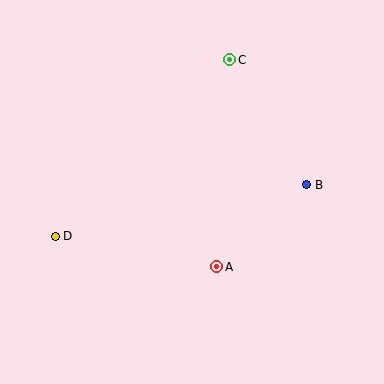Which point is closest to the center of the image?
Point A at (217, 267) is closest to the center.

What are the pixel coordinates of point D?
Point D is at (55, 236).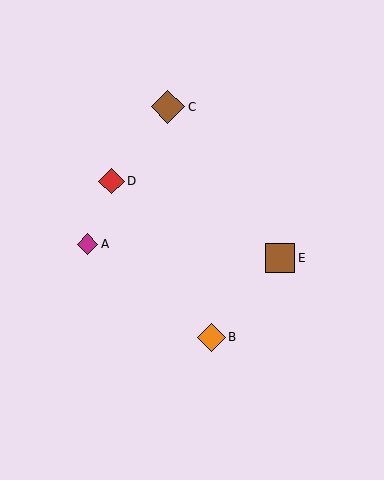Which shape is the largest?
The brown diamond (labeled C) is the largest.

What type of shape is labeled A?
Shape A is a magenta diamond.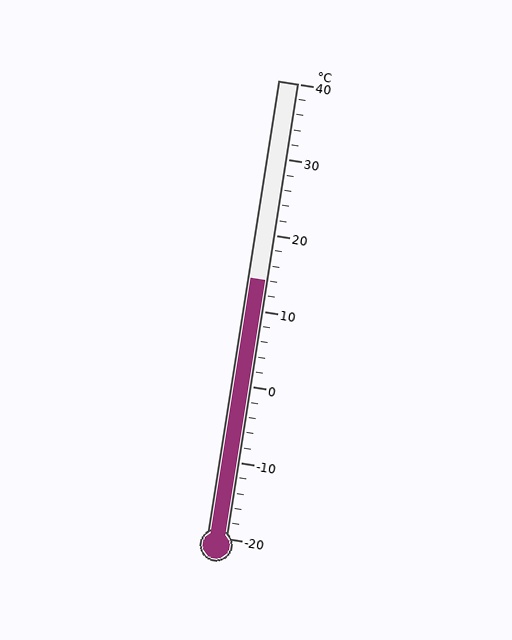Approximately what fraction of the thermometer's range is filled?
The thermometer is filled to approximately 55% of its range.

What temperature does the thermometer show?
The thermometer shows approximately 14°C.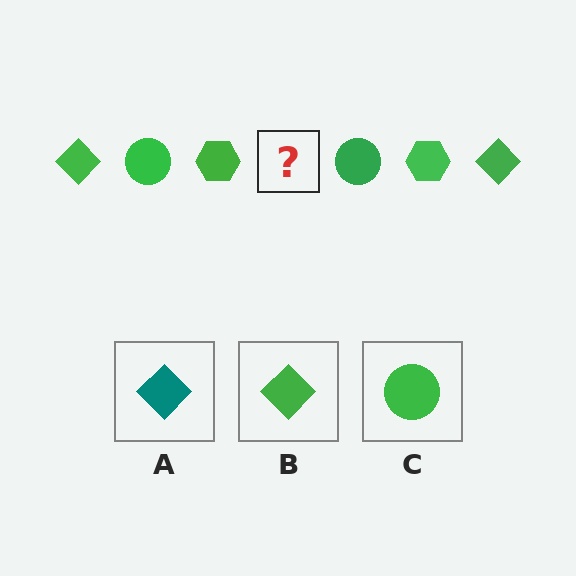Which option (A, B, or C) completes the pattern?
B.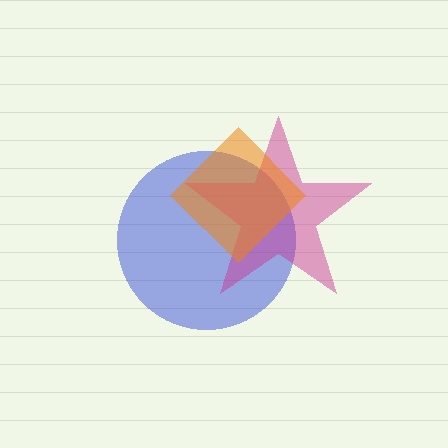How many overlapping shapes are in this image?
There are 3 overlapping shapes in the image.